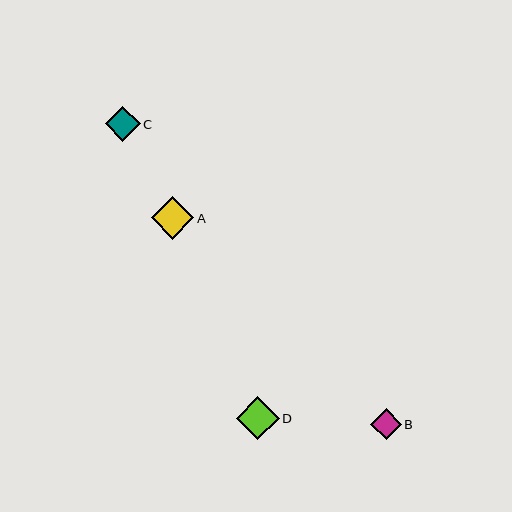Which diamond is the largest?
Diamond D is the largest with a size of approximately 43 pixels.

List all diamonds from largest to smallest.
From largest to smallest: D, A, C, B.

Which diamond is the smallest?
Diamond B is the smallest with a size of approximately 31 pixels.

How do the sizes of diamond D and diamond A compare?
Diamond D and diamond A are approximately the same size.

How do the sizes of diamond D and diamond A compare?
Diamond D and diamond A are approximately the same size.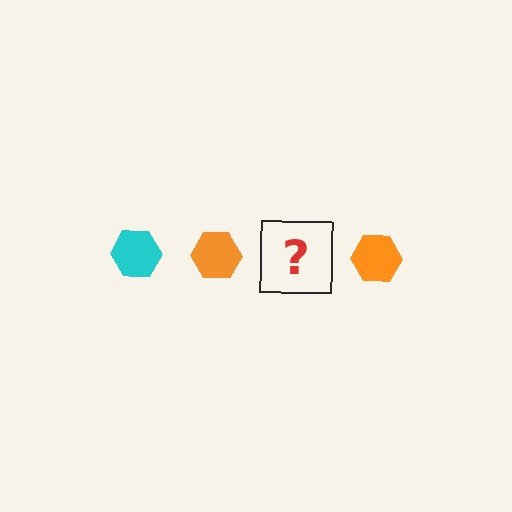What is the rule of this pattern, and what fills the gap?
The rule is that the pattern cycles through cyan, orange hexagons. The gap should be filled with a cyan hexagon.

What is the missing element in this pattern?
The missing element is a cyan hexagon.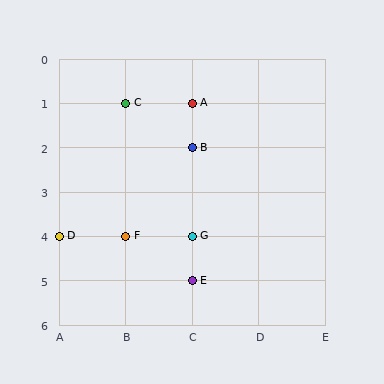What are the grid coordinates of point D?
Point D is at grid coordinates (A, 4).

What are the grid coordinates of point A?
Point A is at grid coordinates (C, 1).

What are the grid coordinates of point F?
Point F is at grid coordinates (B, 4).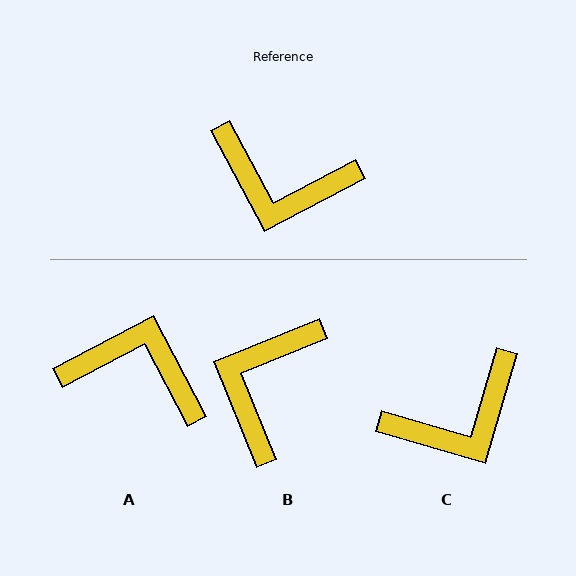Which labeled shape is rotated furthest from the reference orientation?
A, about 180 degrees away.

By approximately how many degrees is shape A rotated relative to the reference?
Approximately 180 degrees counter-clockwise.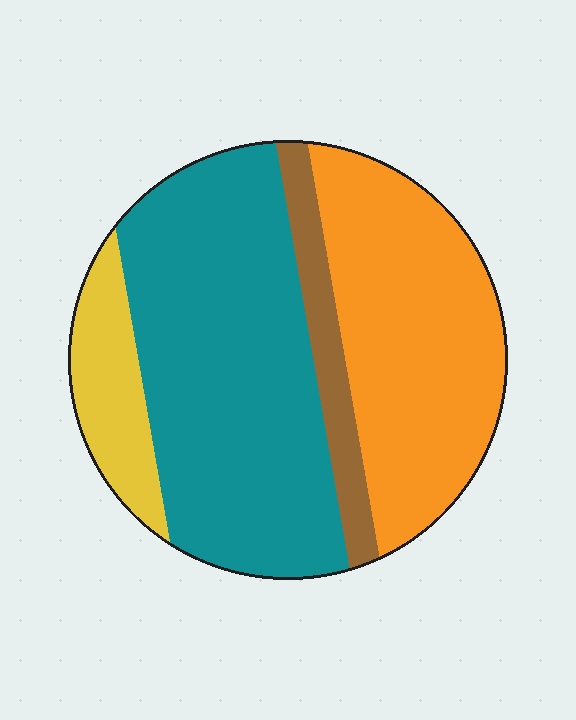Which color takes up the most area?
Teal, at roughly 45%.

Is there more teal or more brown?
Teal.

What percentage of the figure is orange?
Orange takes up about one third (1/3) of the figure.